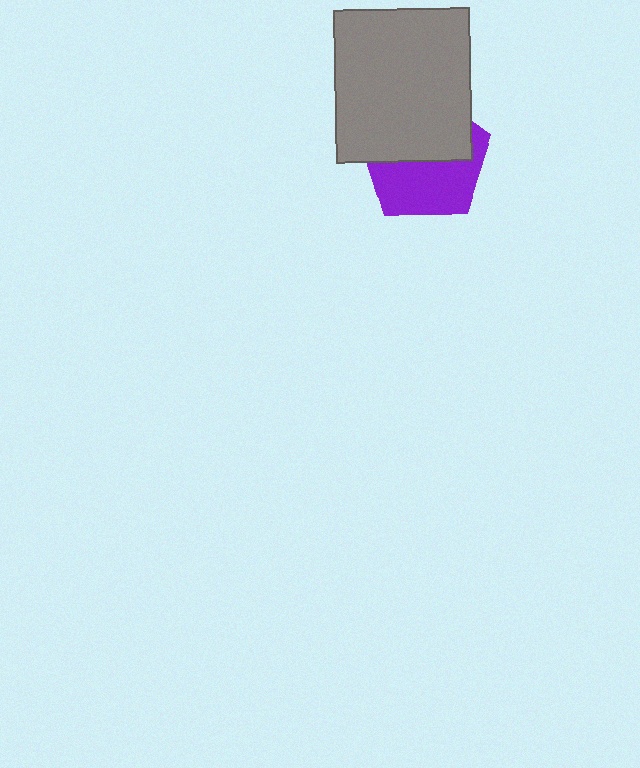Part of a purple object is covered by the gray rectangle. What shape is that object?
It is a pentagon.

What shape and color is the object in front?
The object in front is a gray rectangle.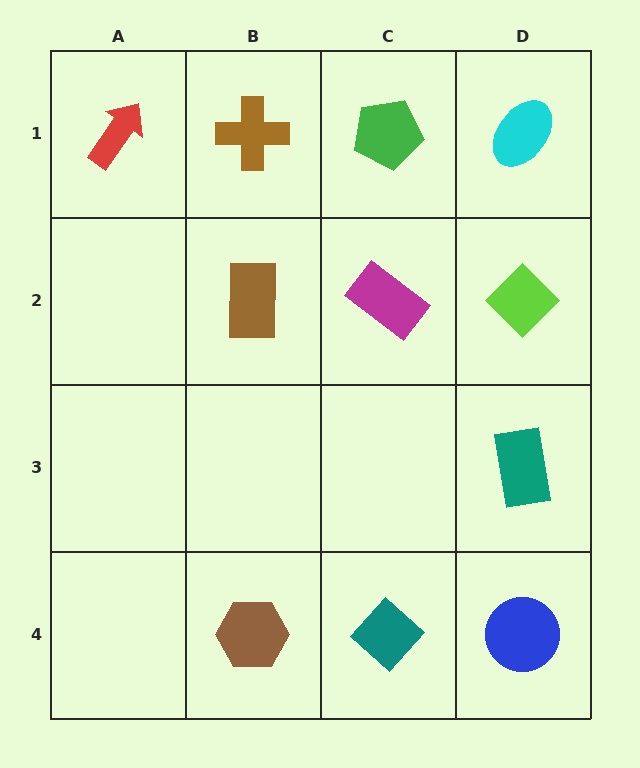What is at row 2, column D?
A lime diamond.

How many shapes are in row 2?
3 shapes.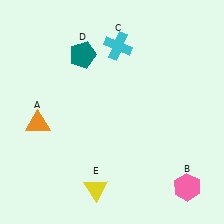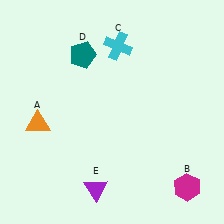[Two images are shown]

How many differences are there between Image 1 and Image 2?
There are 2 differences between the two images.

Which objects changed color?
B changed from pink to magenta. E changed from yellow to purple.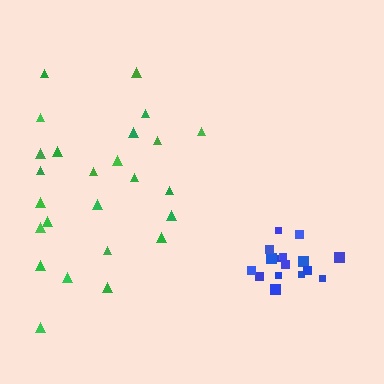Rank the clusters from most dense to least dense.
blue, green.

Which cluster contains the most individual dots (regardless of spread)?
Green (27).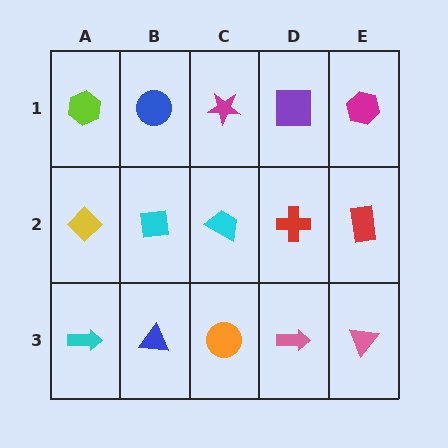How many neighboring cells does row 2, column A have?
3.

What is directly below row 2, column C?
An orange circle.